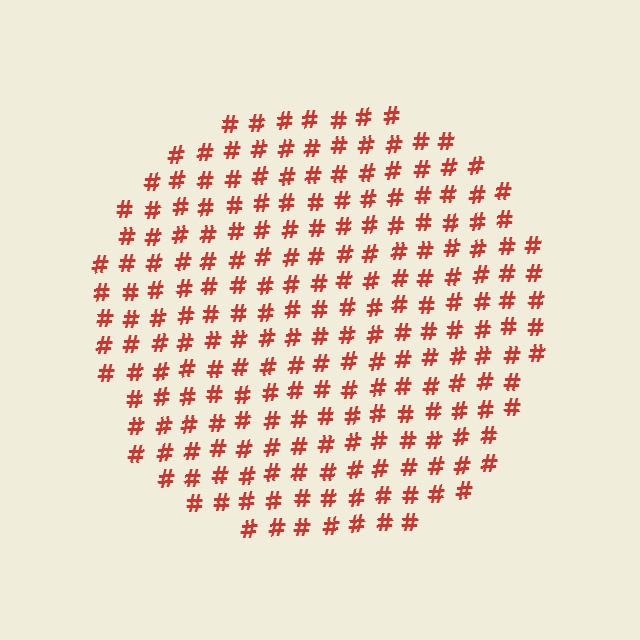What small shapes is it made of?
It is made of small hash symbols.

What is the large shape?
The large shape is a circle.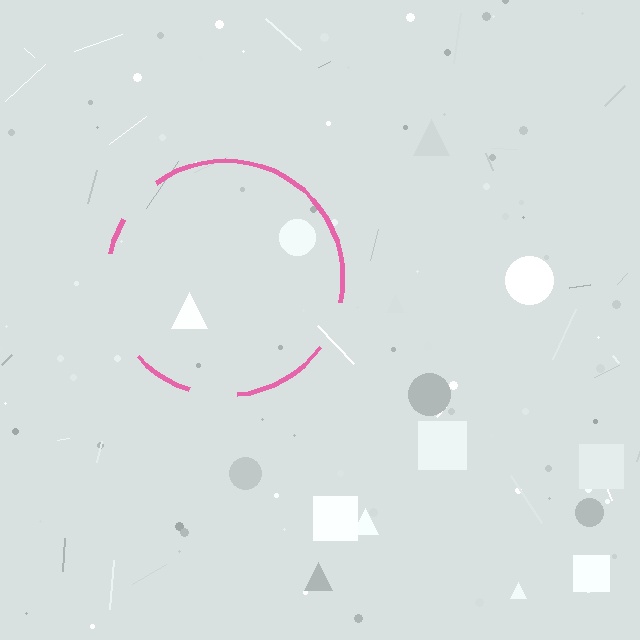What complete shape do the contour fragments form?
The contour fragments form a circle.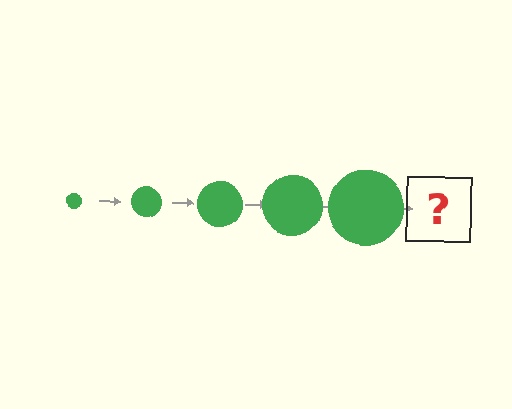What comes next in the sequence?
The next element should be a green circle, larger than the previous one.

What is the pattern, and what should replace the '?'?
The pattern is that the circle gets progressively larger each step. The '?' should be a green circle, larger than the previous one.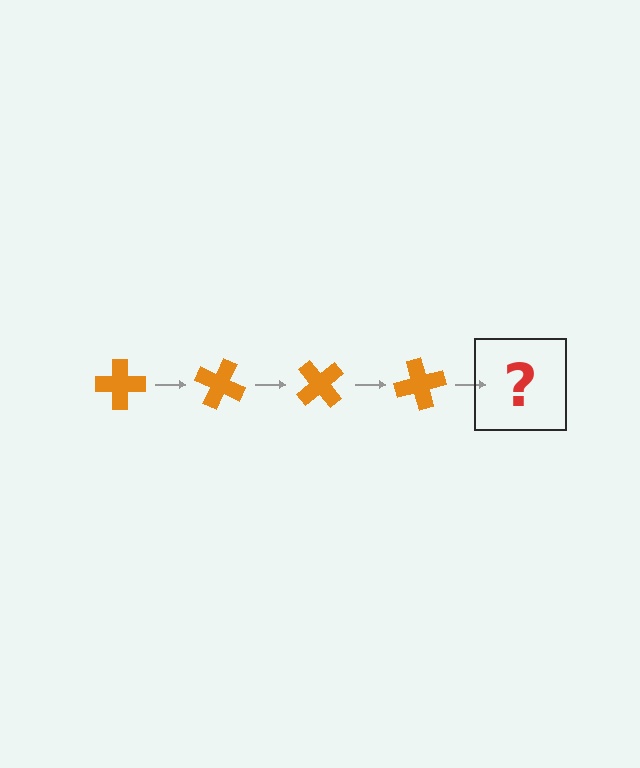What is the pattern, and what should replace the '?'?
The pattern is that the cross rotates 25 degrees each step. The '?' should be an orange cross rotated 100 degrees.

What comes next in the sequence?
The next element should be an orange cross rotated 100 degrees.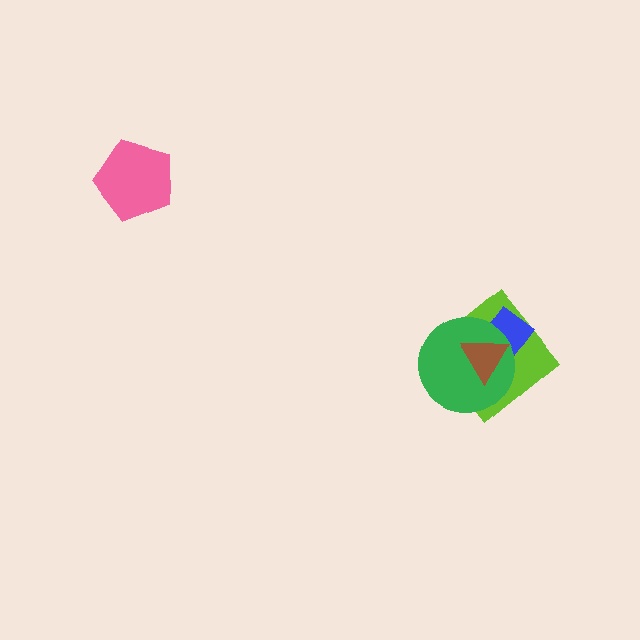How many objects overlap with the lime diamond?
3 objects overlap with the lime diamond.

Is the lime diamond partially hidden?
Yes, it is partially covered by another shape.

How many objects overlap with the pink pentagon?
0 objects overlap with the pink pentagon.